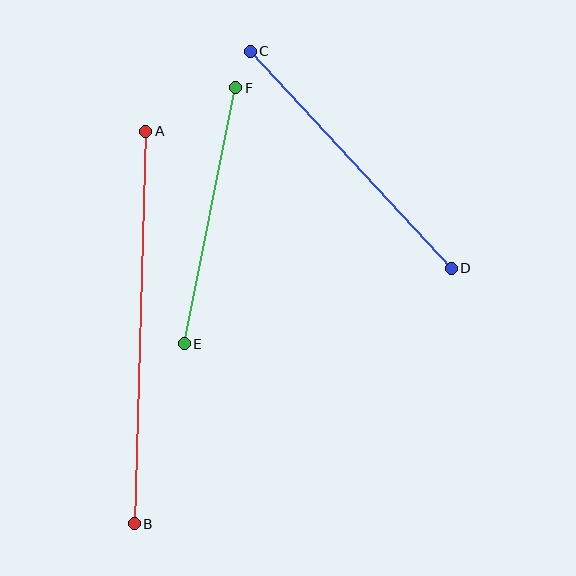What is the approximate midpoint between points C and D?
The midpoint is at approximately (351, 160) pixels.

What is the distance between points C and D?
The distance is approximately 296 pixels.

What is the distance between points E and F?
The distance is approximately 261 pixels.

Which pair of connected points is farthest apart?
Points A and B are farthest apart.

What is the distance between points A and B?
The distance is approximately 393 pixels.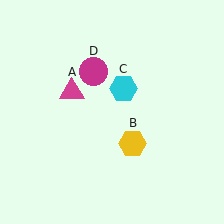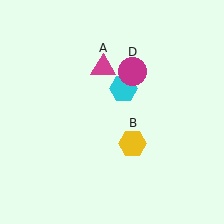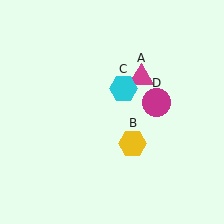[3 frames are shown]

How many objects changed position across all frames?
2 objects changed position: magenta triangle (object A), magenta circle (object D).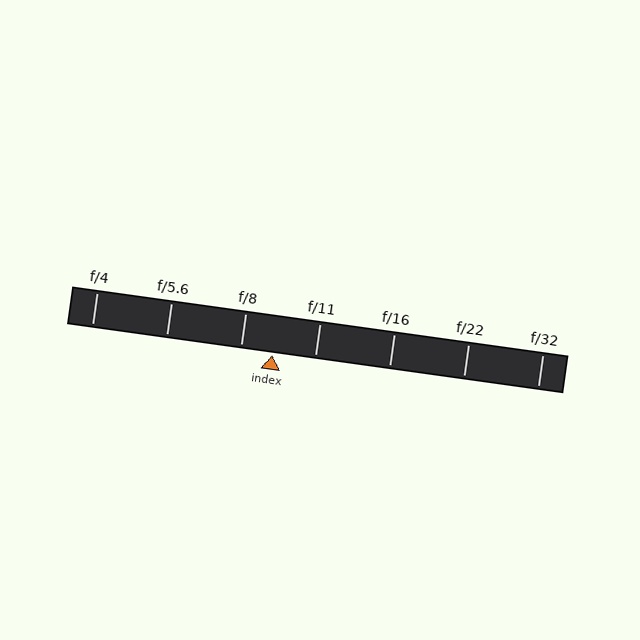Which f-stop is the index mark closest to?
The index mark is closest to f/8.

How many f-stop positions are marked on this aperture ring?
There are 7 f-stop positions marked.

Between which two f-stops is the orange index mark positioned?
The index mark is between f/8 and f/11.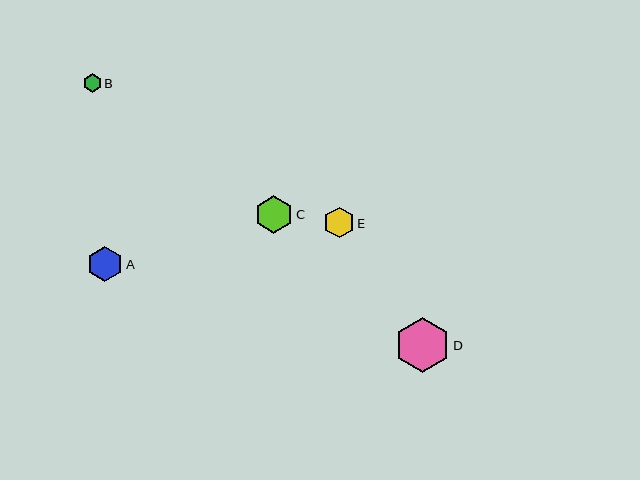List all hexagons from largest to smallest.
From largest to smallest: D, C, A, E, B.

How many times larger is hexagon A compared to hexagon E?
Hexagon A is approximately 1.2 times the size of hexagon E.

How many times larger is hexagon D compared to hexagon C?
Hexagon D is approximately 1.5 times the size of hexagon C.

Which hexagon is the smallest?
Hexagon B is the smallest with a size of approximately 19 pixels.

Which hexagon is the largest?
Hexagon D is the largest with a size of approximately 55 pixels.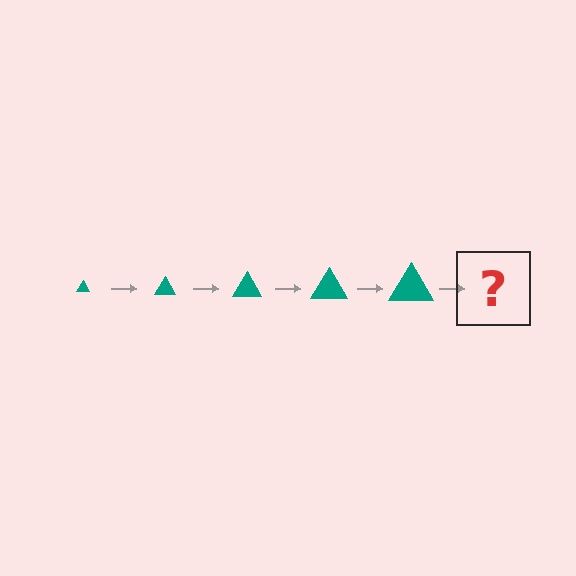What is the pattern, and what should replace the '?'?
The pattern is that the triangle gets progressively larger each step. The '?' should be a teal triangle, larger than the previous one.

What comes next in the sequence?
The next element should be a teal triangle, larger than the previous one.